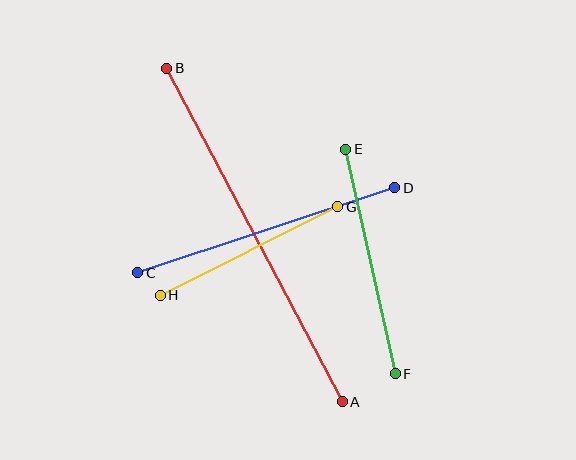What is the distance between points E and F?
The distance is approximately 230 pixels.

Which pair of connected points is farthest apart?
Points A and B are farthest apart.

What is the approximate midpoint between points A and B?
The midpoint is at approximately (255, 235) pixels.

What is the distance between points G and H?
The distance is approximately 198 pixels.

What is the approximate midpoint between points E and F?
The midpoint is at approximately (370, 262) pixels.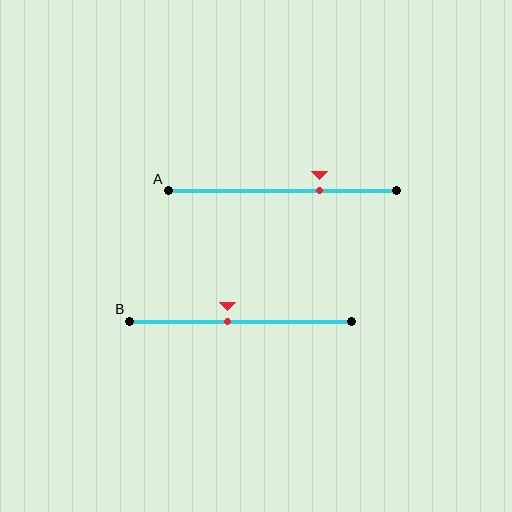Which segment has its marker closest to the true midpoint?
Segment B has its marker closest to the true midpoint.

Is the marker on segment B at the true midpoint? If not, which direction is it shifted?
No, the marker on segment B is shifted to the left by about 6% of the segment length.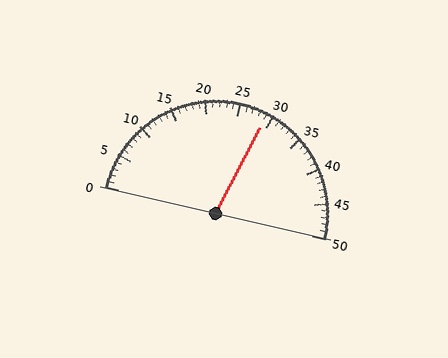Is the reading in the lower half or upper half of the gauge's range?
The reading is in the upper half of the range (0 to 50).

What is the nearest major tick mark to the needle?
The nearest major tick mark is 30.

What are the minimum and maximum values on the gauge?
The gauge ranges from 0 to 50.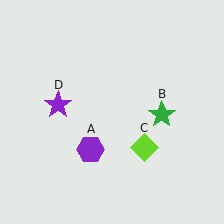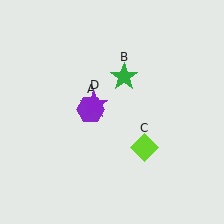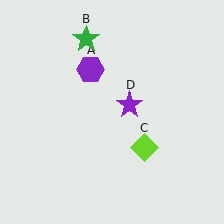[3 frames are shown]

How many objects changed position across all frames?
3 objects changed position: purple hexagon (object A), green star (object B), purple star (object D).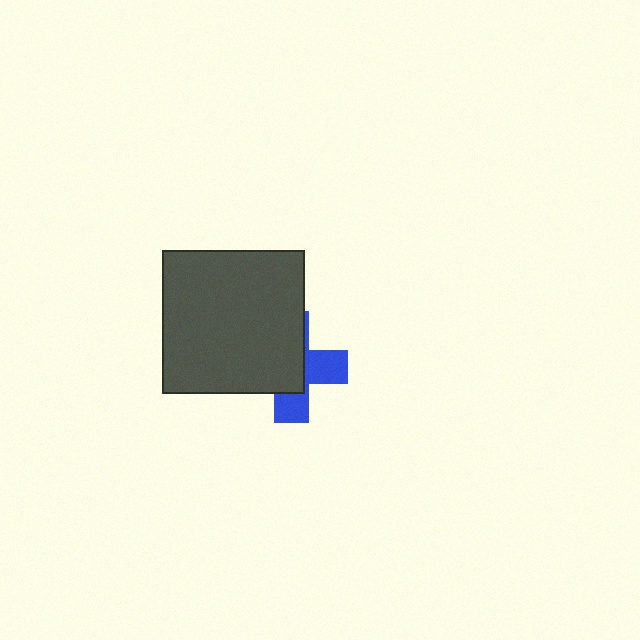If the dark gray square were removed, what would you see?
You would see the complete blue cross.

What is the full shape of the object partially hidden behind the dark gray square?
The partially hidden object is a blue cross.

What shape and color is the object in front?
The object in front is a dark gray square.